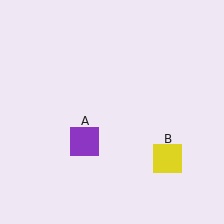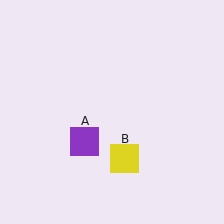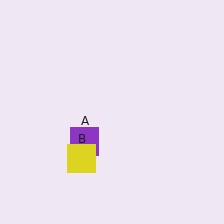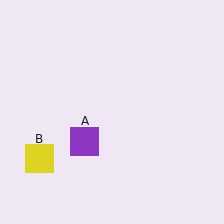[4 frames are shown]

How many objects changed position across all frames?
1 object changed position: yellow square (object B).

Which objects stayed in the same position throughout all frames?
Purple square (object A) remained stationary.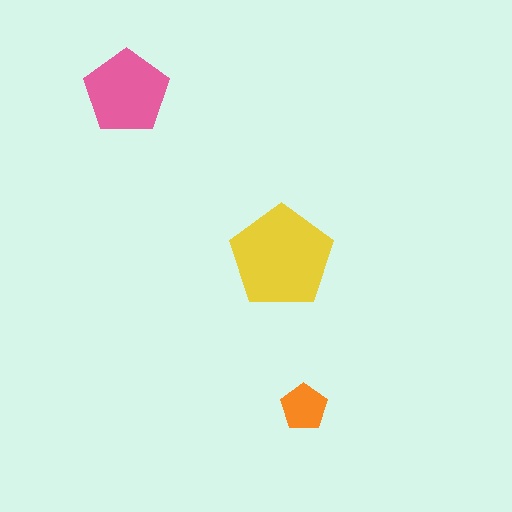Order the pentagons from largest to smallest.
the yellow one, the pink one, the orange one.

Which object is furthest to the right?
The orange pentagon is rightmost.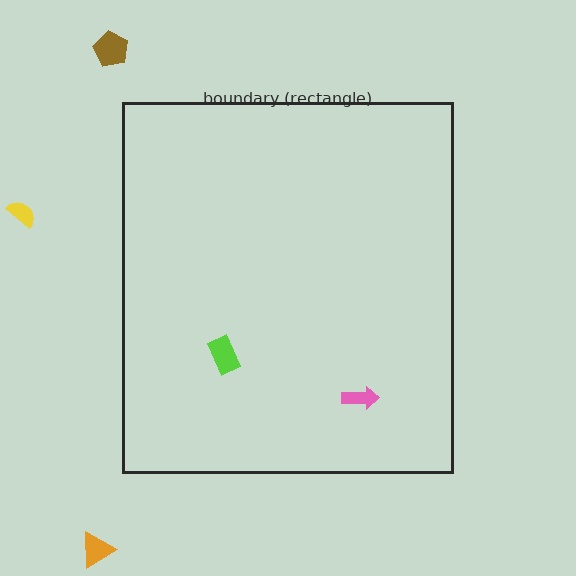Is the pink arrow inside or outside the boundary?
Inside.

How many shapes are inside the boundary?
2 inside, 3 outside.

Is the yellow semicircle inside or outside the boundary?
Outside.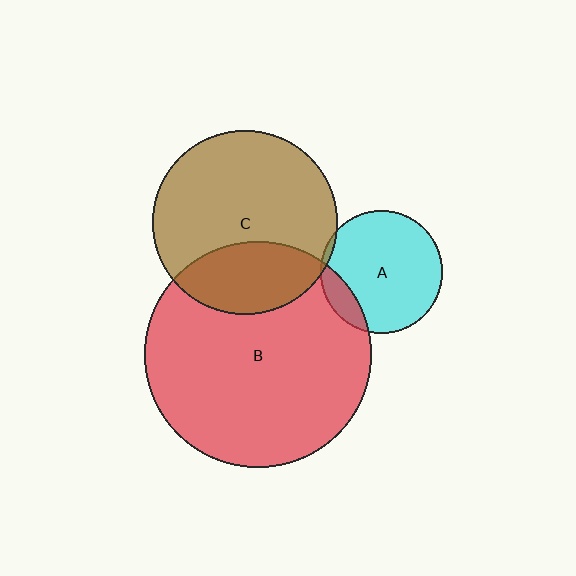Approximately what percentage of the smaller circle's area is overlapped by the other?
Approximately 15%.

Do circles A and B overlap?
Yes.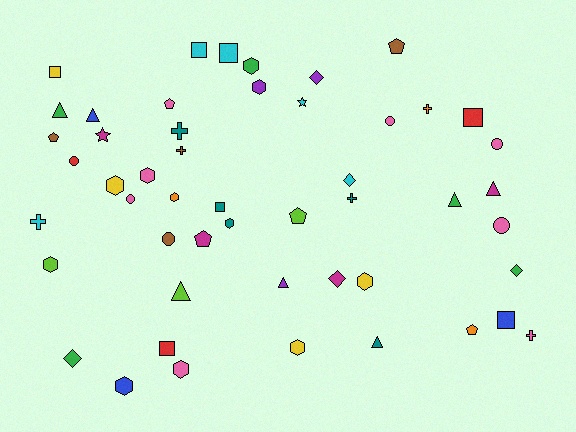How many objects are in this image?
There are 50 objects.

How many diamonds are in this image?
There are 5 diamonds.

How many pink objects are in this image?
There are 8 pink objects.